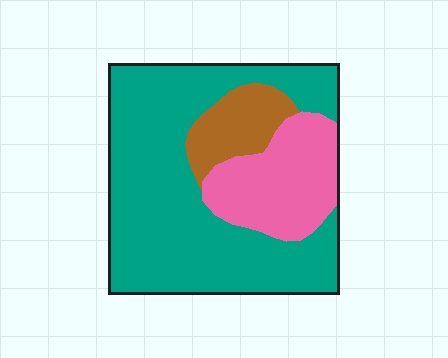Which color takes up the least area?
Brown, at roughly 10%.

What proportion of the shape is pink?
Pink takes up about one quarter (1/4) of the shape.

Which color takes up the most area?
Teal, at roughly 65%.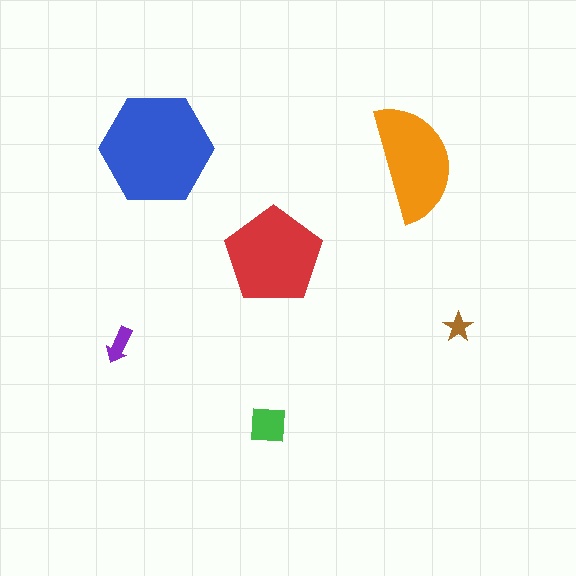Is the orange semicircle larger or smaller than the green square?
Larger.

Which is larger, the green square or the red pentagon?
The red pentagon.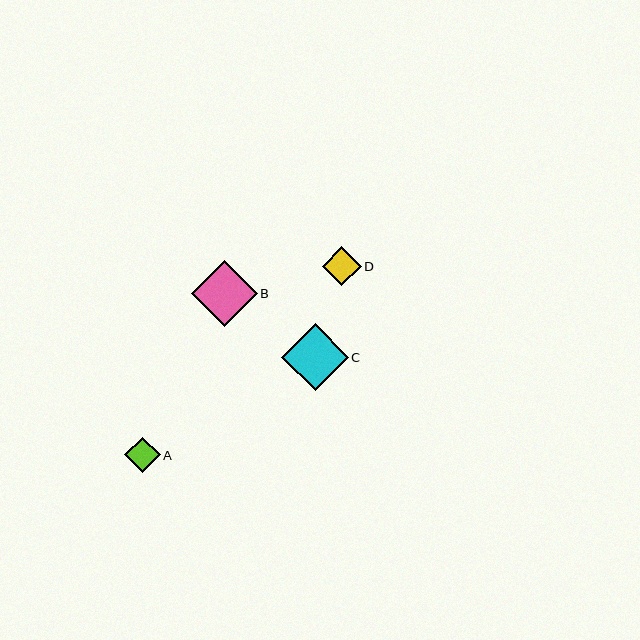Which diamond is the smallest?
Diamond A is the smallest with a size of approximately 35 pixels.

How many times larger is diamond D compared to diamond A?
Diamond D is approximately 1.1 times the size of diamond A.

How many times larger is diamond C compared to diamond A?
Diamond C is approximately 1.9 times the size of diamond A.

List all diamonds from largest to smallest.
From largest to smallest: C, B, D, A.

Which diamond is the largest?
Diamond C is the largest with a size of approximately 67 pixels.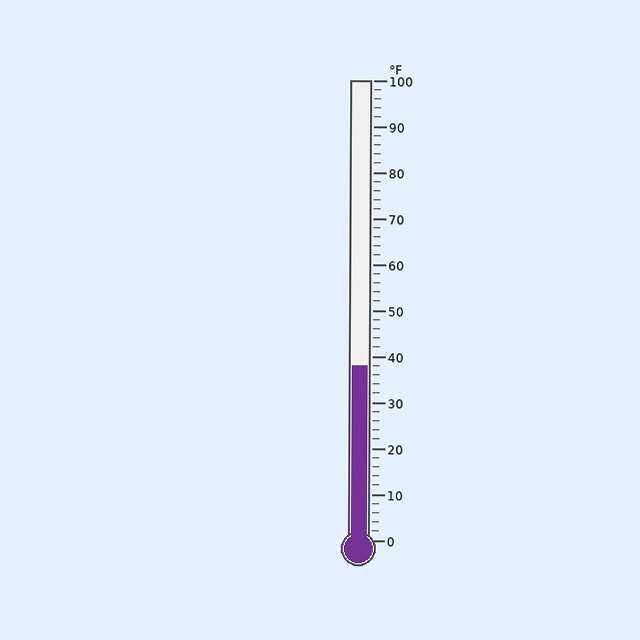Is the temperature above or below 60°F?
The temperature is below 60°F.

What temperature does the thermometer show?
The thermometer shows approximately 38°F.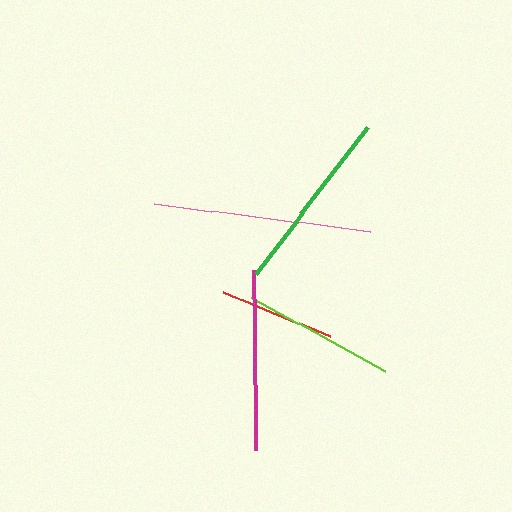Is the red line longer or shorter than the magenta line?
The magenta line is longer than the red line.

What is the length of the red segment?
The red segment is approximately 115 pixels long.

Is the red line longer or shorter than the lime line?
The lime line is longer than the red line.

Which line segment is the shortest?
The red line is the shortest at approximately 115 pixels.